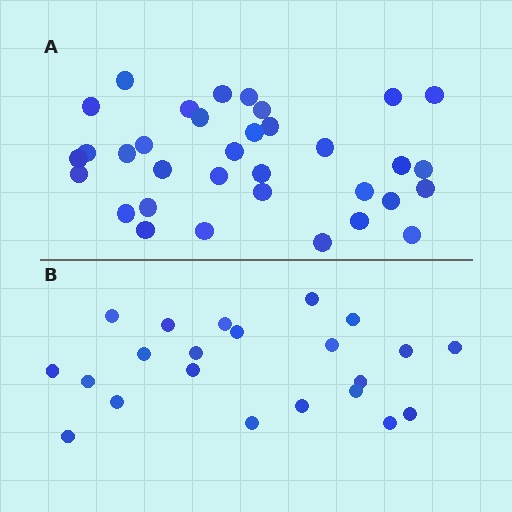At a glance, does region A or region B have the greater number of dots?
Region A (the top region) has more dots.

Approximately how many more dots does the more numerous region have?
Region A has roughly 12 or so more dots than region B.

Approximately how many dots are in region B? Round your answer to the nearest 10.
About 20 dots. (The exact count is 22, which rounds to 20.)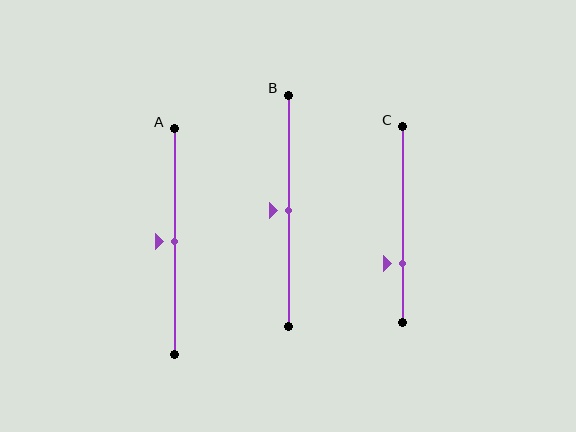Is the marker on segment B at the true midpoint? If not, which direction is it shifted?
Yes, the marker on segment B is at the true midpoint.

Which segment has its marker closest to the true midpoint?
Segment A has its marker closest to the true midpoint.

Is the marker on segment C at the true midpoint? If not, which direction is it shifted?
No, the marker on segment C is shifted downward by about 20% of the segment length.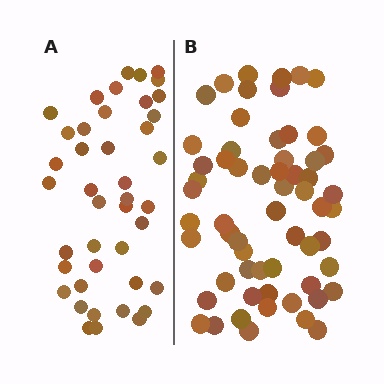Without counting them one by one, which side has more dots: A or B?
Region B (the right region) has more dots.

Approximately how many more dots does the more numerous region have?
Region B has approximately 20 more dots than region A.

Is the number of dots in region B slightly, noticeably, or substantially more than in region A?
Region B has noticeably more, but not dramatically so. The ratio is roughly 1.4 to 1.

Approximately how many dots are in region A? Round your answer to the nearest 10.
About 40 dots. (The exact count is 42, which rounds to 40.)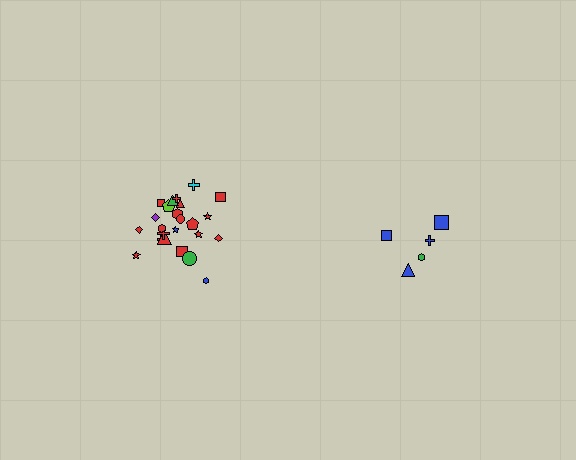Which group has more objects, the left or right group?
The left group.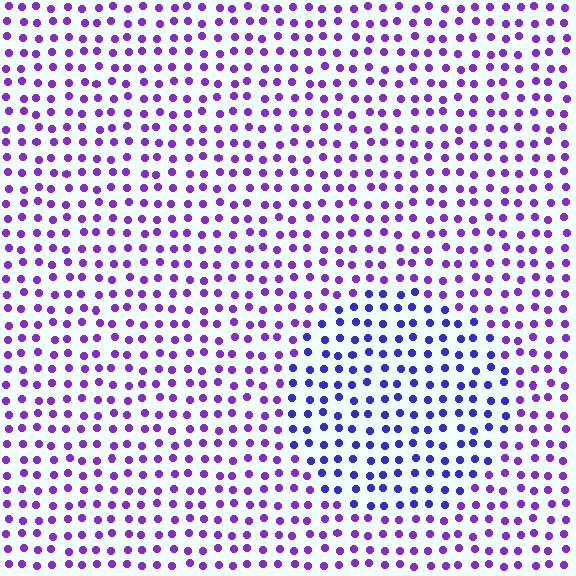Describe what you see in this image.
The image is filled with small purple elements in a uniform arrangement. A circle-shaped region is visible where the elements are tinted to a slightly different hue, forming a subtle color boundary.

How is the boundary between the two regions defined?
The boundary is defined purely by a slight shift in hue (about 30 degrees). Spacing, size, and orientation are identical on both sides.